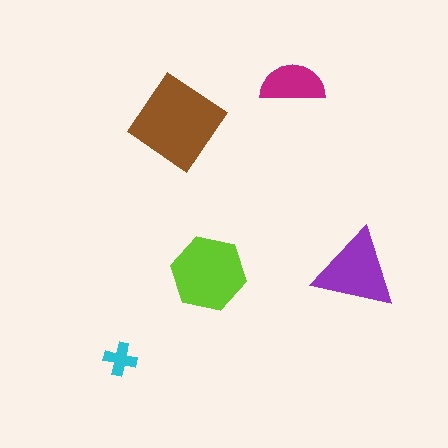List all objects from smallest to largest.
The cyan cross, the magenta semicircle, the purple triangle, the lime hexagon, the brown diamond.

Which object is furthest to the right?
The purple triangle is rightmost.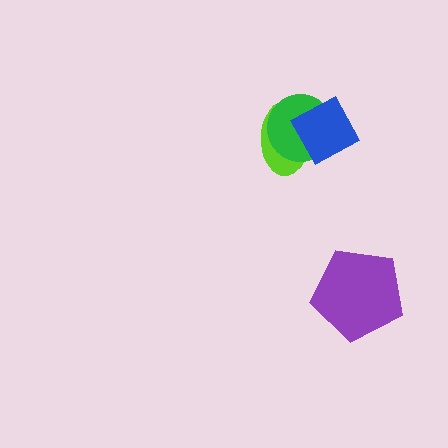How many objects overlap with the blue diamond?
2 objects overlap with the blue diamond.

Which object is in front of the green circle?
The blue diamond is in front of the green circle.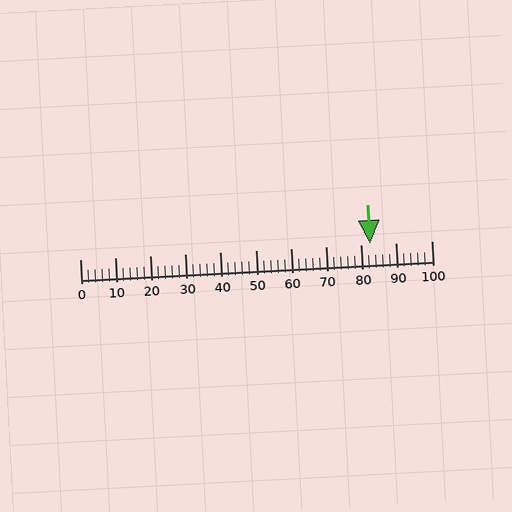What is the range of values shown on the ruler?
The ruler shows values from 0 to 100.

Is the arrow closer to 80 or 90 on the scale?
The arrow is closer to 80.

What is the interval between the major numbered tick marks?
The major tick marks are spaced 10 units apart.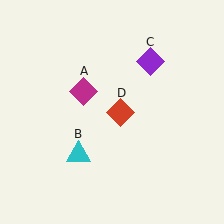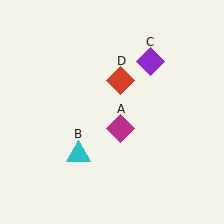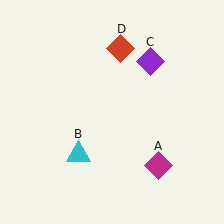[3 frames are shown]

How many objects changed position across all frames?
2 objects changed position: magenta diamond (object A), red diamond (object D).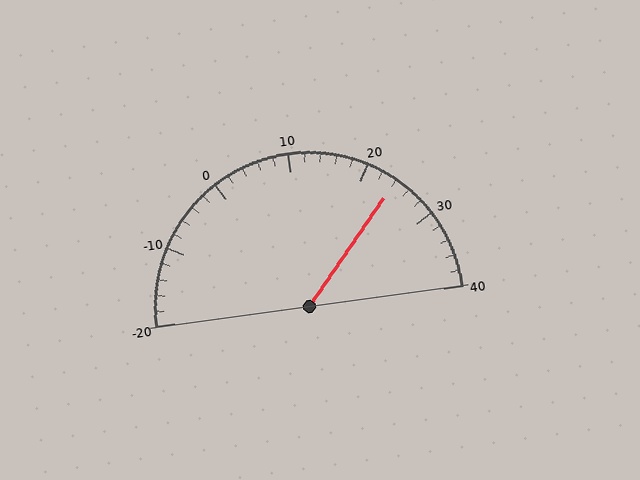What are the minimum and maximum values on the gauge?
The gauge ranges from -20 to 40.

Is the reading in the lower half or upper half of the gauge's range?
The reading is in the upper half of the range (-20 to 40).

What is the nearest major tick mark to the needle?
The nearest major tick mark is 20.